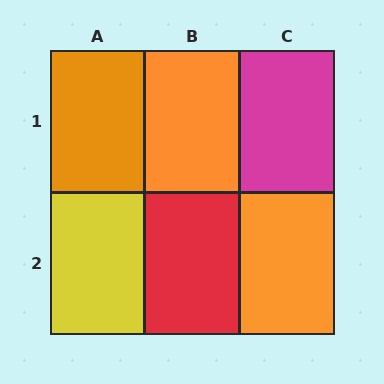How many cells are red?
1 cell is red.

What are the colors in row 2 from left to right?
Yellow, red, orange.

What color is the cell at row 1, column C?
Magenta.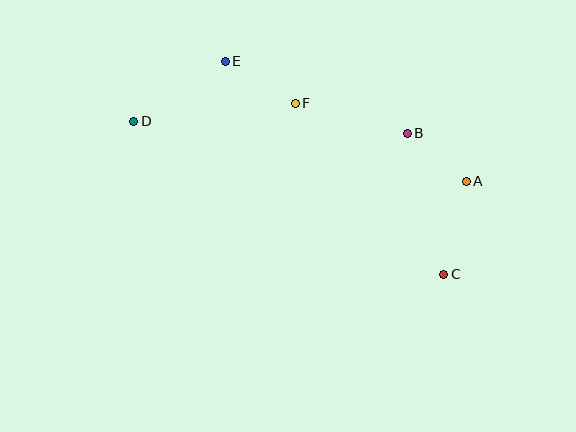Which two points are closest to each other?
Points A and B are closest to each other.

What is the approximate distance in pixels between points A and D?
The distance between A and D is approximately 338 pixels.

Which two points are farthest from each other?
Points C and D are farthest from each other.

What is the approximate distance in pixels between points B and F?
The distance between B and F is approximately 116 pixels.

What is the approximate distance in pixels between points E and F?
The distance between E and F is approximately 81 pixels.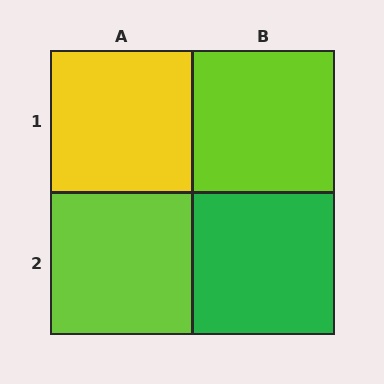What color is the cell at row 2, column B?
Green.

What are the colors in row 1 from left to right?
Yellow, lime.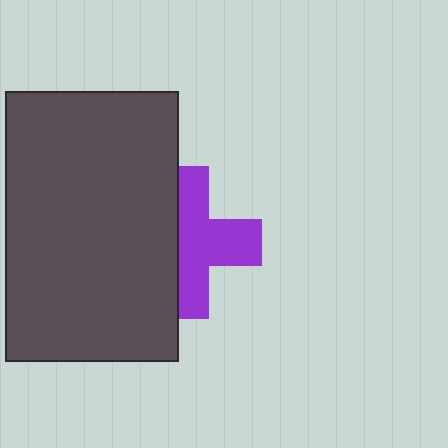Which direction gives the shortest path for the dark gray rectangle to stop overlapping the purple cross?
Moving left gives the shortest separation.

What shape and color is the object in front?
The object in front is a dark gray rectangle.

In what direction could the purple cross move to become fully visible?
The purple cross could move right. That would shift it out from behind the dark gray rectangle entirely.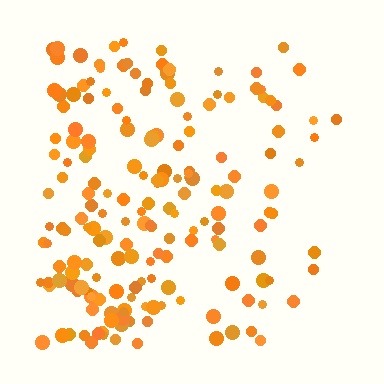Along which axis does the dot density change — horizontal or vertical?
Horizontal.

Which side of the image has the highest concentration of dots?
The left.